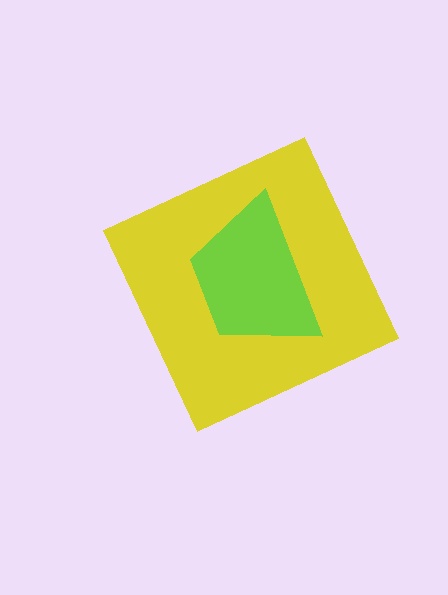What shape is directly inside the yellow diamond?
The lime trapezoid.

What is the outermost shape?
The yellow diamond.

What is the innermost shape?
The lime trapezoid.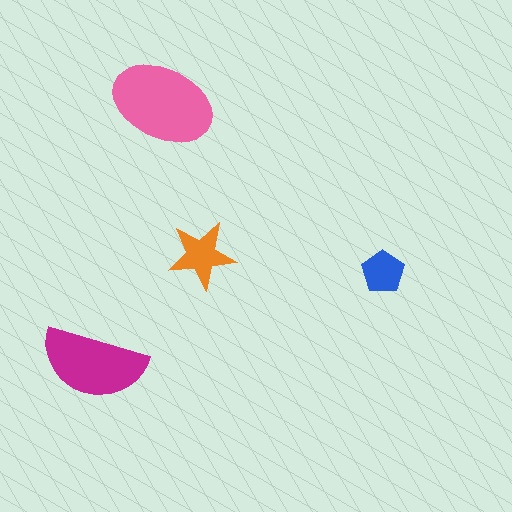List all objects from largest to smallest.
The pink ellipse, the magenta semicircle, the orange star, the blue pentagon.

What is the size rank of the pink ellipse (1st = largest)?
1st.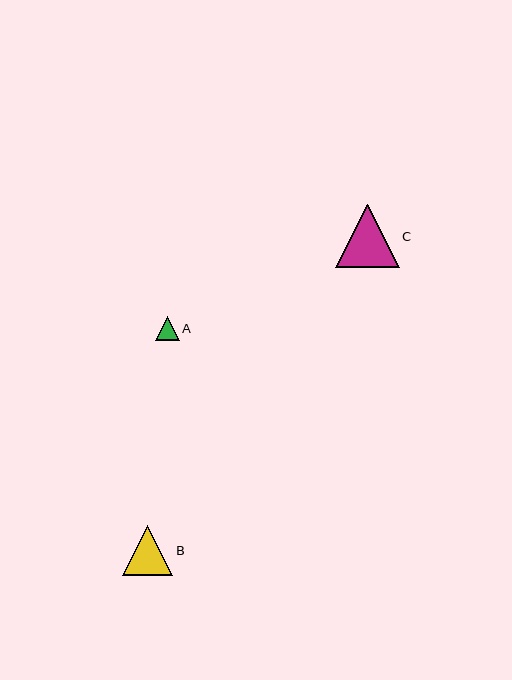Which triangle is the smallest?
Triangle A is the smallest with a size of approximately 23 pixels.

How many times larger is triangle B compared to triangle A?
Triangle B is approximately 2.2 times the size of triangle A.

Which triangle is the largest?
Triangle C is the largest with a size of approximately 63 pixels.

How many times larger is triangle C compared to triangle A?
Triangle C is approximately 2.7 times the size of triangle A.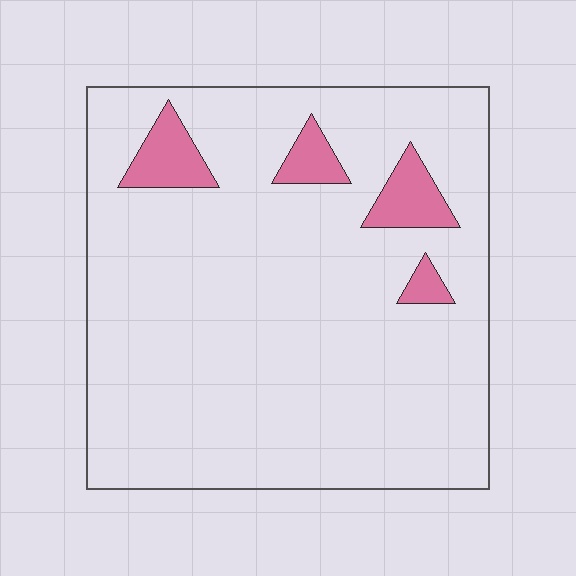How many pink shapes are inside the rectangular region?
4.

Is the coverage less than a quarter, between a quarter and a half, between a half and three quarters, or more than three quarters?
Less than a quarter.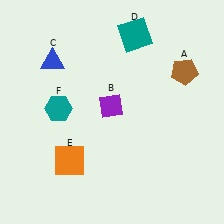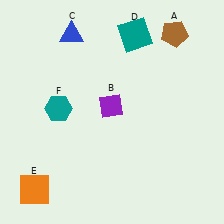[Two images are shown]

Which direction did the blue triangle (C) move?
The blue triangle (C) moved up.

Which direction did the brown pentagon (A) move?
The brown pentagon (A) moved up.